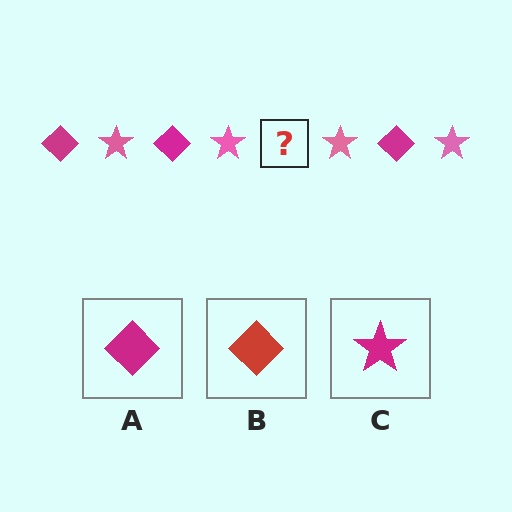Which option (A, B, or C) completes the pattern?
A.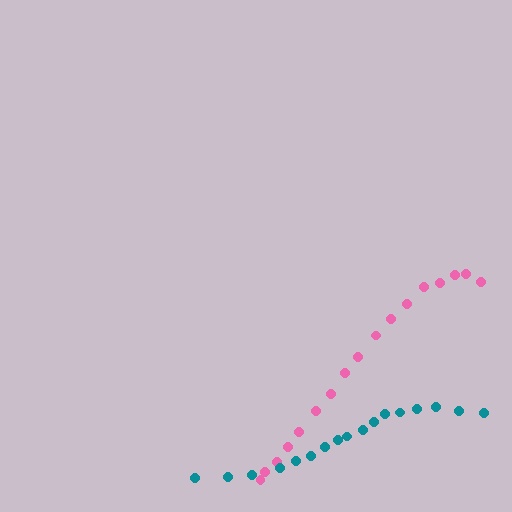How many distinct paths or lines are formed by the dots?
There are 2 distinct paths.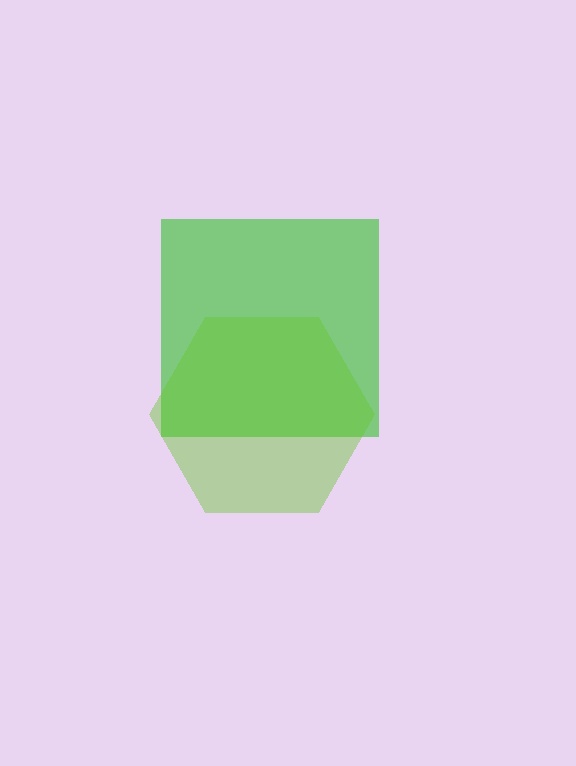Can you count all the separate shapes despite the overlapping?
Yes, there are 2 separate shapes.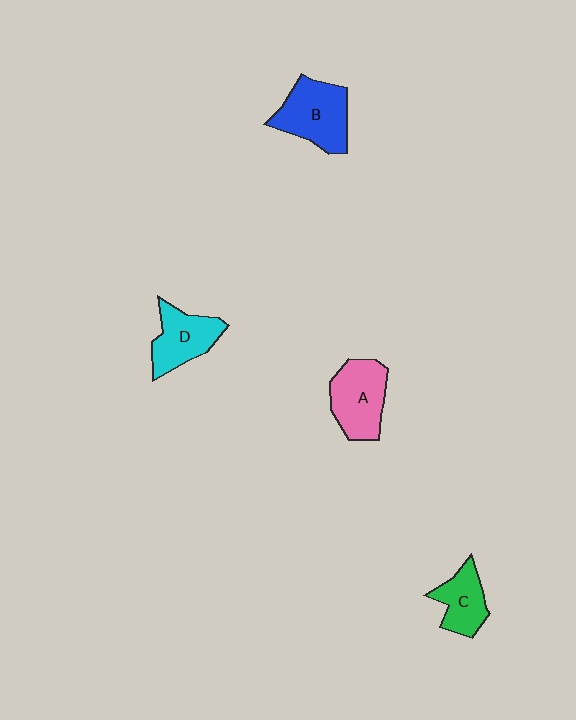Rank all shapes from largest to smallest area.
From largest to smallest: B (blue), A (pink), D (cyan), C (green).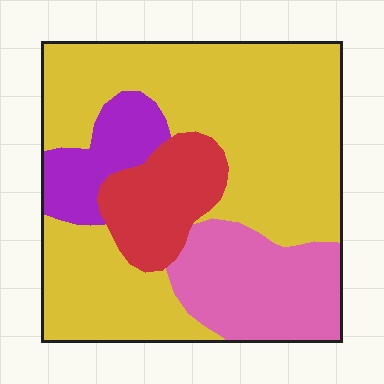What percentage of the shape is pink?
Pink takes up between a sixth and a third of the shape.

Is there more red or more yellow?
Yellow.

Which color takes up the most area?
Yellow, at roughly 60%.